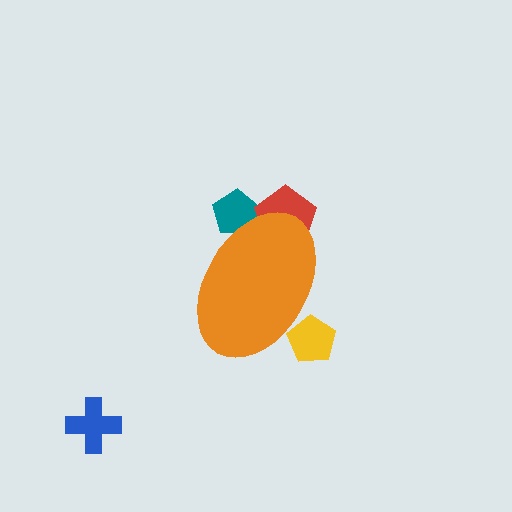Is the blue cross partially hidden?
No, the blue cross is fully visible.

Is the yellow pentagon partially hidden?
Yes, the yellow pentagon is partially hidden behind the orange ellipse.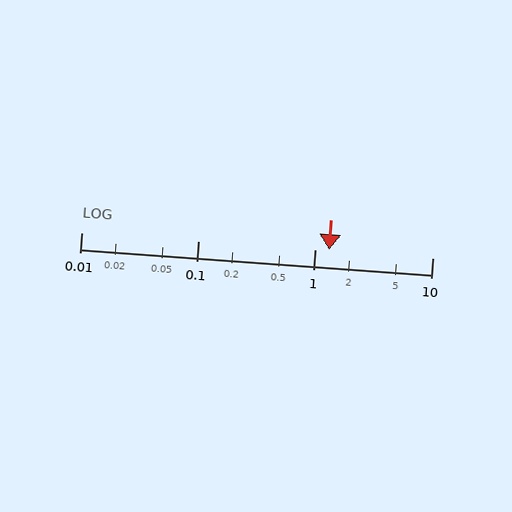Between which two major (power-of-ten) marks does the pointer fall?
The pointer is between 1 and 10.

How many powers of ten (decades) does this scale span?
The scale spans 3 decades, from 0.01 to 10.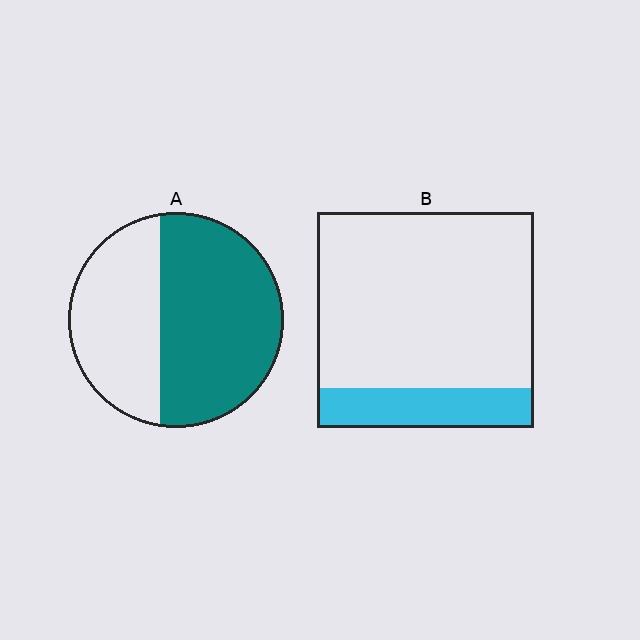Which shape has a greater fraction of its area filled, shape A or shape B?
Shape A.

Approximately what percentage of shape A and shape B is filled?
A is approximately 60% and B is approximately 20%.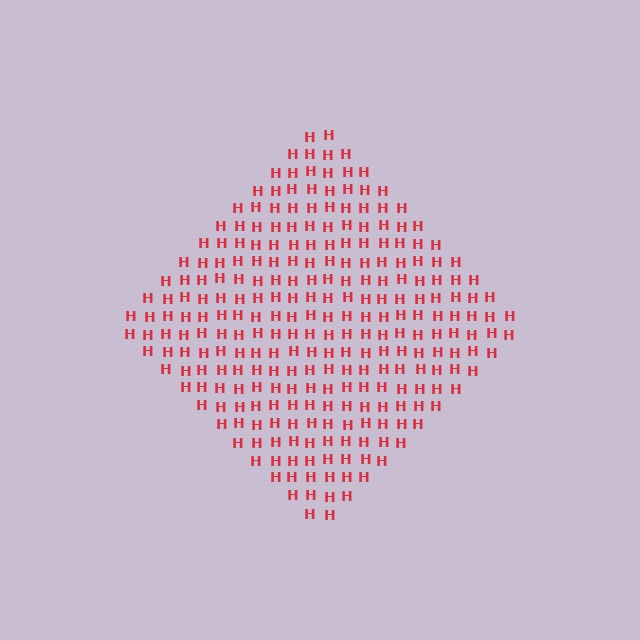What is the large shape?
The large shape is a diamond.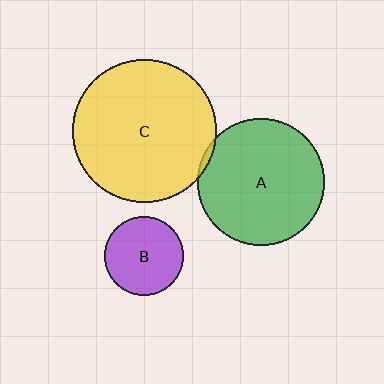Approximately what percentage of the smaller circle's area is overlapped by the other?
Approximately 5%.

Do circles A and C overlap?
Yes.